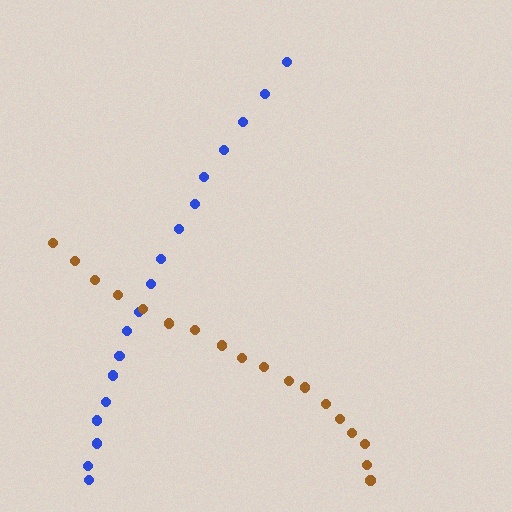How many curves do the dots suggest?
There are 2 distinct paths.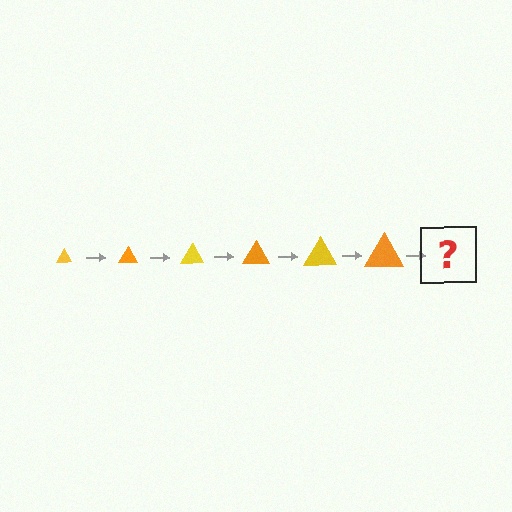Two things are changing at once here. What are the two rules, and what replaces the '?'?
The two rules are that the triangle grows larger each step and the color cycles through yellow and orange. The '?' should be a yellow triangle, larger than the previous one.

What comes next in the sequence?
The next element should be a yellow triangle, larger than the previous one.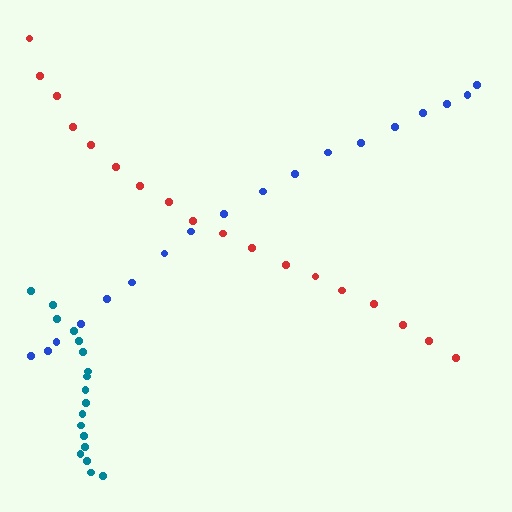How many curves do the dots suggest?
There are 3 distinct paths.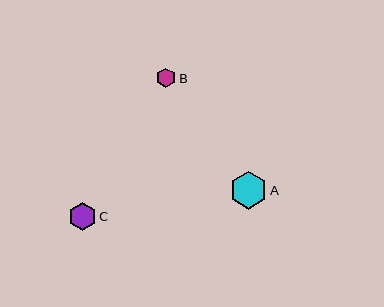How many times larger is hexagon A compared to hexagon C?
Hexagon A is approximately 1.4 times the size of hexagon C.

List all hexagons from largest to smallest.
From largest to smallest: A, C, B.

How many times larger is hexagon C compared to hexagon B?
Hexagon C is approximately 1.4 times the size of hexagon B.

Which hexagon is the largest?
Hexagon A is the largest with a size of approximately 38 pixels.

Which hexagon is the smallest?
Hexagon B is the smallest with a size of approximately 20 pixels.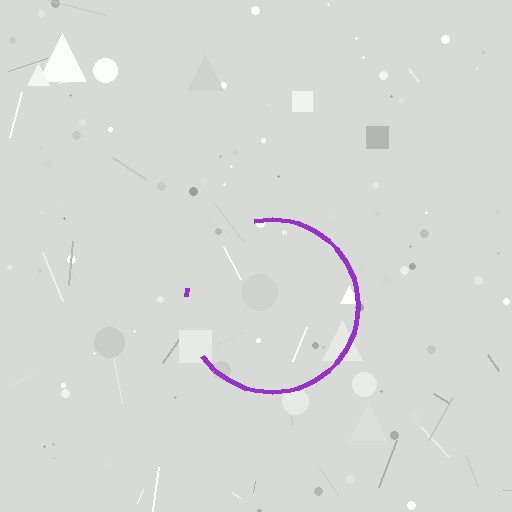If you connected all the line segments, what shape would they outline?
They would outline a circle.